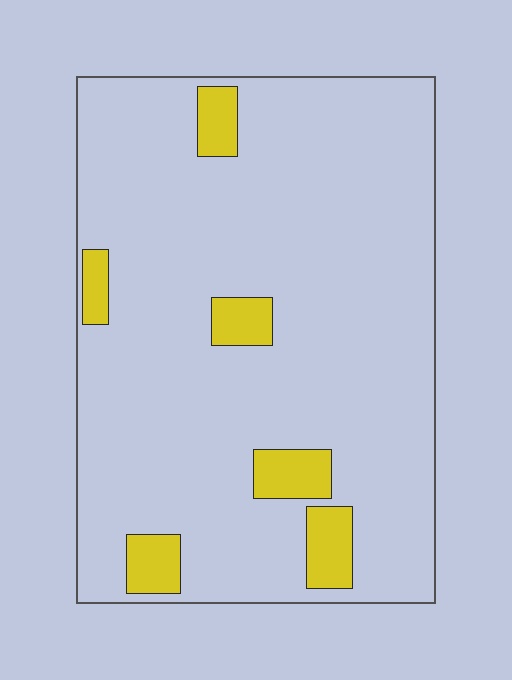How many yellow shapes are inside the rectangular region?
6.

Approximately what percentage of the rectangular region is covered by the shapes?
Approximately 10%.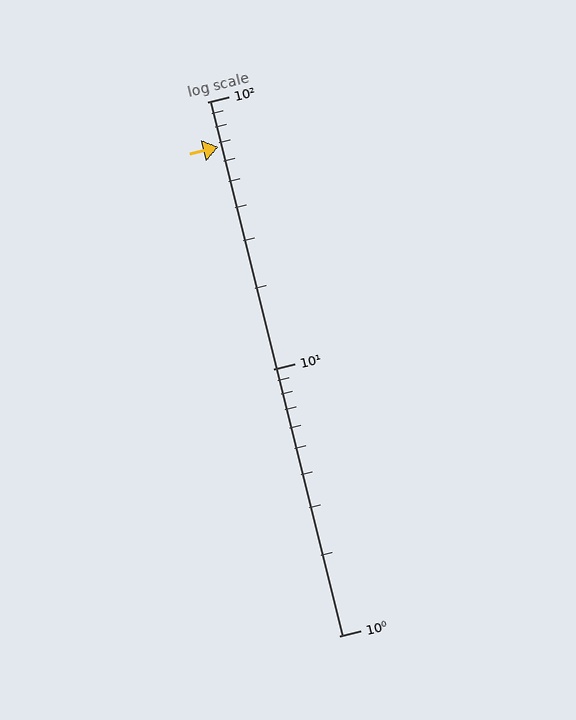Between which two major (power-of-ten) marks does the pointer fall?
The pointer is between 10 and 100.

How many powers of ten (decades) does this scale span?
The scale spans 2 decades, from 1 to 100.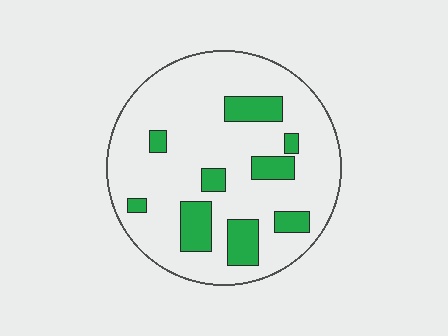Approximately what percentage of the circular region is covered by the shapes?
Approximately 20%.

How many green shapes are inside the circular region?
9.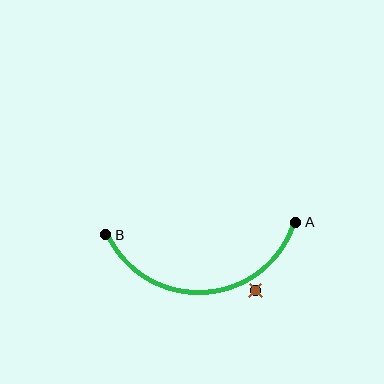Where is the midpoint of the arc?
The arc midpoint is the point on the curve farthest from the straight line joining A and B. It sits below that line.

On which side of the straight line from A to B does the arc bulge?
The arc bulges below the straight line connecting A and B.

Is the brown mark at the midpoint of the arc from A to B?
No — the brown mark does not lie on the arc at all. It sits slightly outside the curve.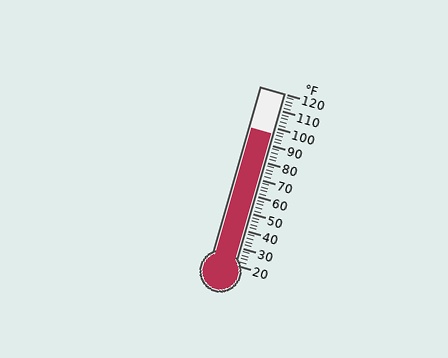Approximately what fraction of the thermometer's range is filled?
The thermometer is filled to approximately 75% of its range.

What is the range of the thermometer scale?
The thermometer scale ranges from 20°F to 120°F.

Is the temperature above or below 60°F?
The temperature is above 60°F.